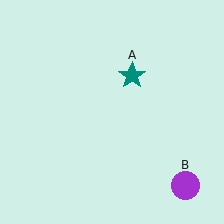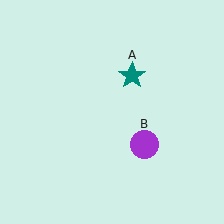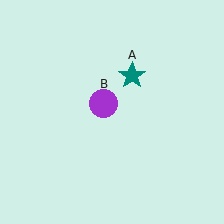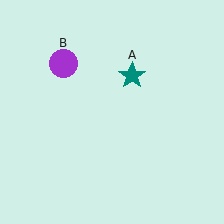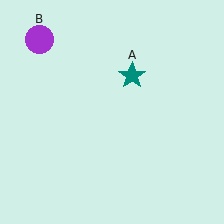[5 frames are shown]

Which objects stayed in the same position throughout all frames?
Teal star (object A) remained stationary.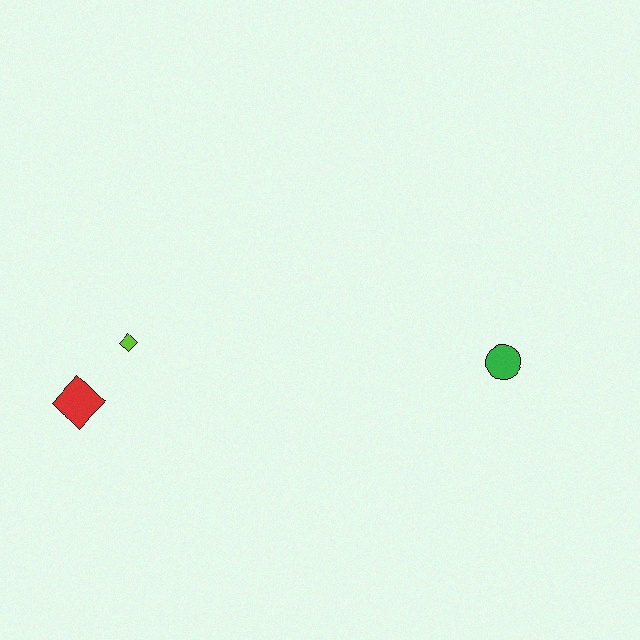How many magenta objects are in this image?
There are no magenta objects.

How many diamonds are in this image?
There are 2 diamonds.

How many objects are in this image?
There are 3 objects.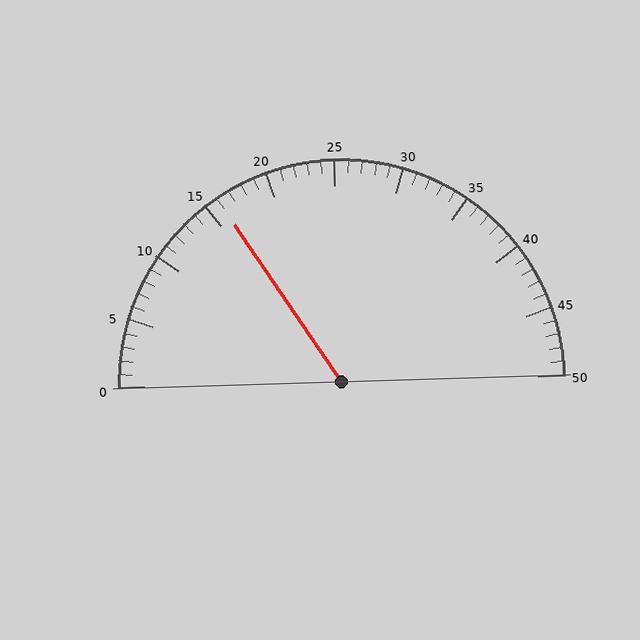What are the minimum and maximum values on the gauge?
The gauge ranges from 0 to 50.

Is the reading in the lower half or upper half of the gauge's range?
The reading is in the lower half of the range (0 to 50).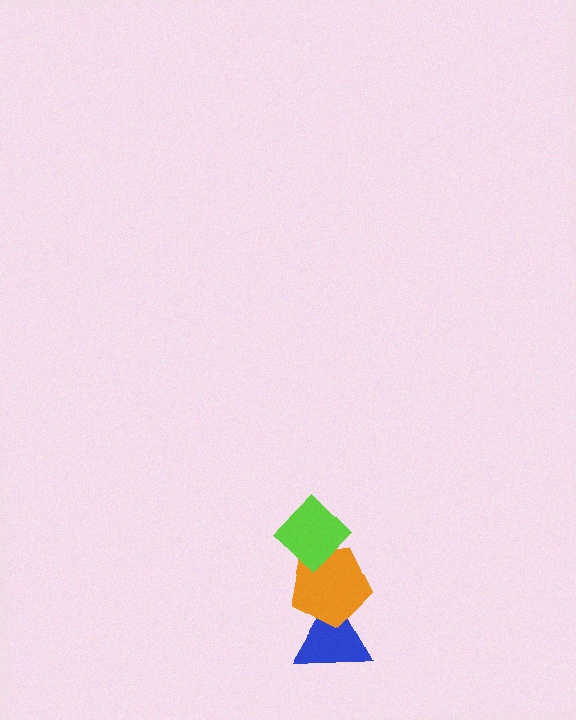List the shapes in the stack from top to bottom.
From top to bottom: the lime diamond, the orange pentagon, the blue triangle.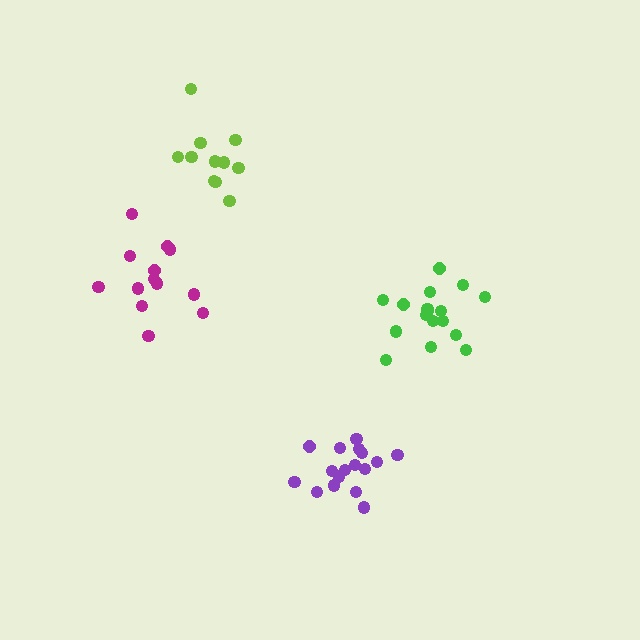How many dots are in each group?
Group 1: 11 dots, Group 2: 17 dots, Group 3: 17 dots, Group 4: 13 dots (58 total).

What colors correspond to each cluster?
The clusters are colored: lime, purple, green, magenta.